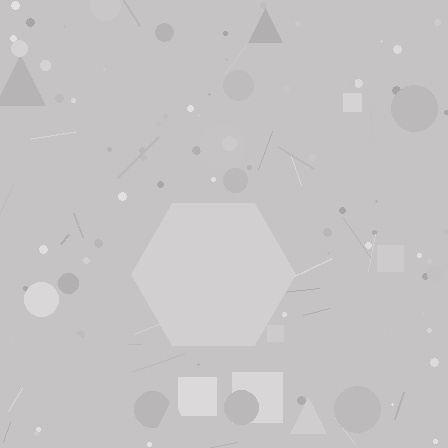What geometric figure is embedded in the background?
A hexagon is embedded in the background.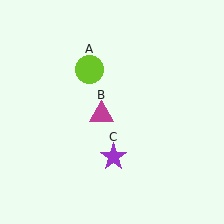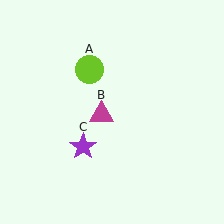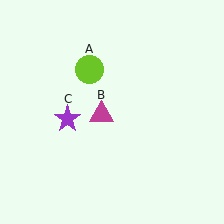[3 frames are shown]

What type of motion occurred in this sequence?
The purple star (object C) rotated clockwise around the center of the scene.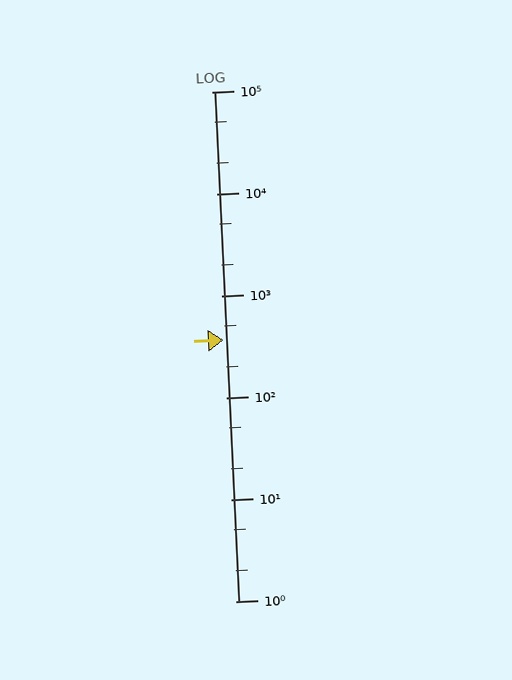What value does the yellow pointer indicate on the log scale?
The pointer indicates approximately 370.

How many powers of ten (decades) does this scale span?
The scale spans 5 decades, from 1 to 100000.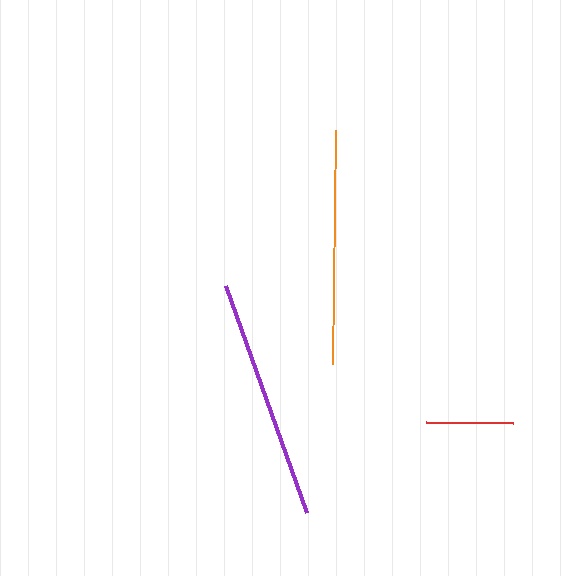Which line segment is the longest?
The purple line is the longest at approximately 241 pixels.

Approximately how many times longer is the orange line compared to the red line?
The orange line is approximately 2.7 times the length of the red line.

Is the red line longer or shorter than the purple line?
The purple line is longer than the red line.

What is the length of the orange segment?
The orange segment is approximately 235 pixels long.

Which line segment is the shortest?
The red line is the shortest at approximately 87 pixels.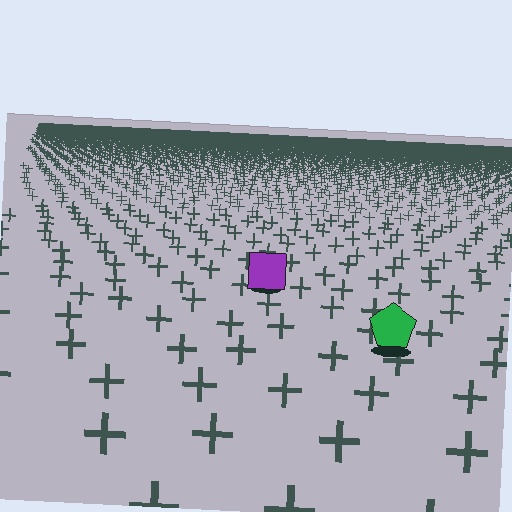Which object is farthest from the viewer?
The purple square is farthest from the viewer. It appears smaller and the ground texture around it is denser.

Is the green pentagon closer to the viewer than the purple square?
Yes. The green pentagon is closer — you can tell from the texture gradient: the ground texture is coarser near it.